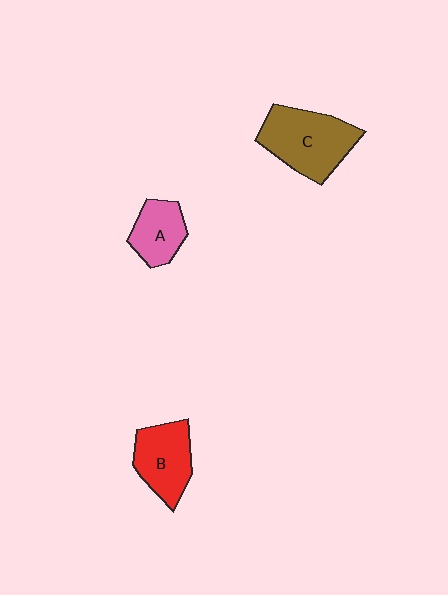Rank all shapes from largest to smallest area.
From largest to smallest: C (brown), B (red), A (pink).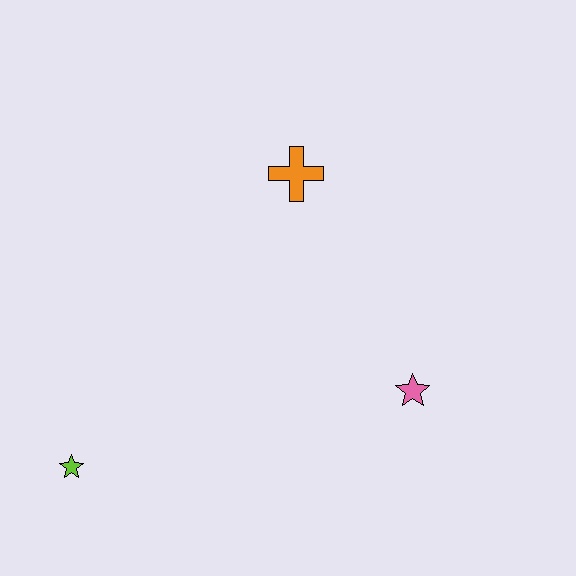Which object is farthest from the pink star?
The lime star is farthest from the pink star.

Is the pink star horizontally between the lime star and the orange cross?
No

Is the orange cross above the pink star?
Yes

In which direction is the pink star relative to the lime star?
The pink star is to the right of the lime star.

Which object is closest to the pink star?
The orange cross is closest to the pink star.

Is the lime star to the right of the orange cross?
No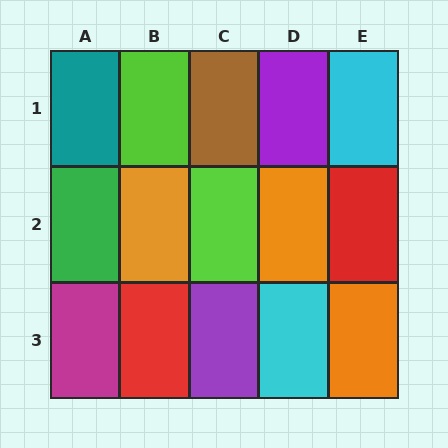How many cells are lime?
2 cells are lime.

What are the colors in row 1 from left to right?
Teal, lime, brown, purple, cyan.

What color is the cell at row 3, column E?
Orange.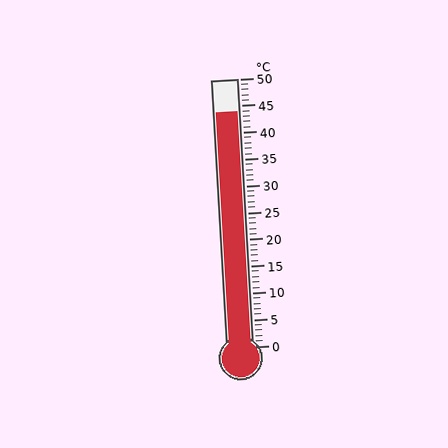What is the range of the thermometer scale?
The thermometer scale ranges from 0°C to 50°C.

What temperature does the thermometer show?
The thermometer shows approximately 44°C.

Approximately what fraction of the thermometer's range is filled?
The thermometer is filled to approximately 90% of its range.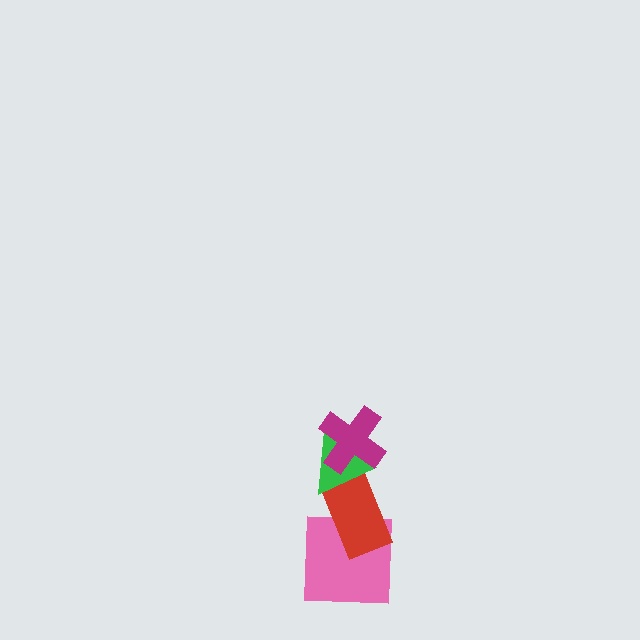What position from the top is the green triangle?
The green triangle is 2nd from the top.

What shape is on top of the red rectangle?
The green triangle is on top of the red rectangle.